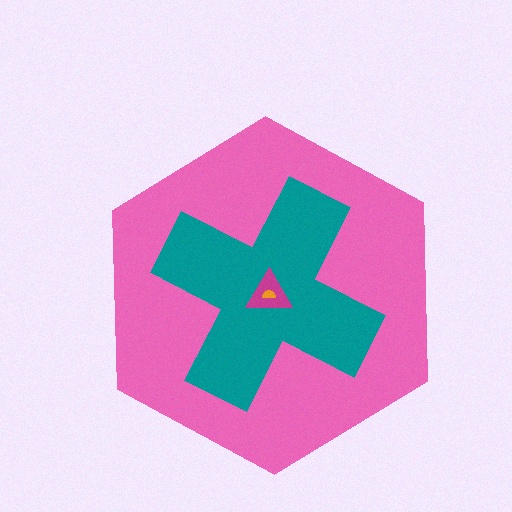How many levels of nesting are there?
4.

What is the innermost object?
The orange semicircle.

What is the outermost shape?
The pink hexagon.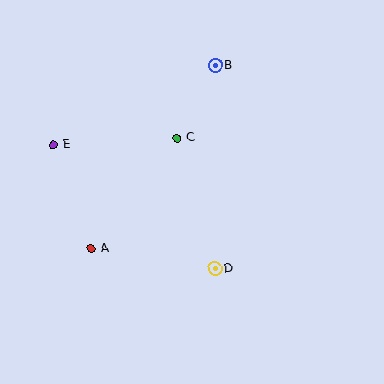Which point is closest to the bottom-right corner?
Point D is closest to the bottom-right corner.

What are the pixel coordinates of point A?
Point A is at (91, 249).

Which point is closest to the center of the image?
Point C at (177, 138) is closest to the center.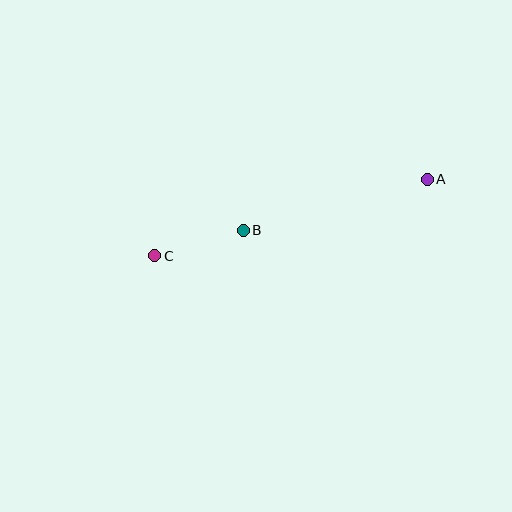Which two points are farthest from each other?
Points A and C are farthest from each other.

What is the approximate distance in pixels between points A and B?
The distance between A and B is approximately 191 pixels.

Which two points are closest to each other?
Points B and C are closest to each other.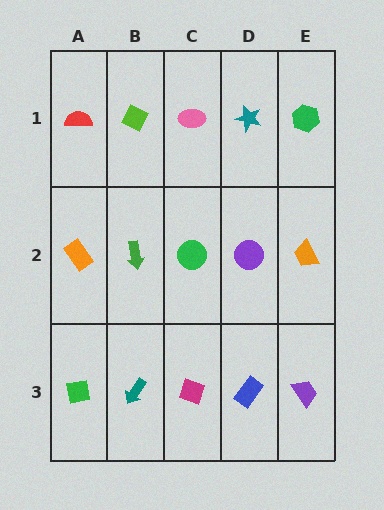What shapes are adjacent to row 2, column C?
A pink ellipse (row 1, column C), a magenta diamond (row 3, column C), a green arrow (row 2, column B), a purple circle (row 2, column D).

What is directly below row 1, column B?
A green arrow.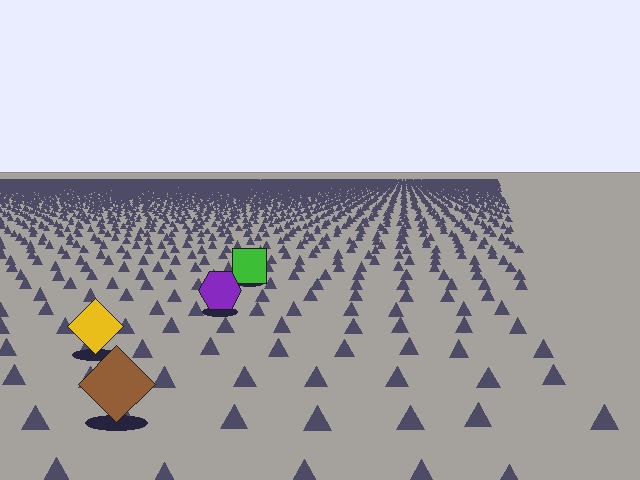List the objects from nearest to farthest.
From nearest to farthest: the brown diamond, the yellow diamond, the purple hexagon, the green square.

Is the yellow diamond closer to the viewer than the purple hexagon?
Yes. The yellow diamond is closer — you can tell from the texture gradient: the ground texture is coarser near it.